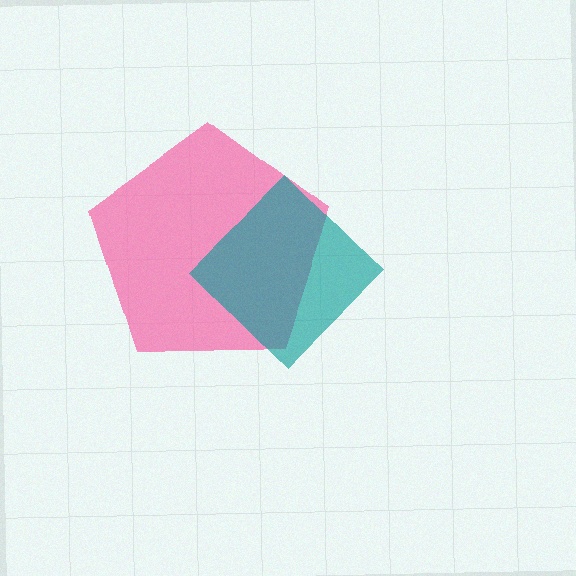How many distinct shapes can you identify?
There are 2 distinct shapes: a pink pentagon, a teal diamond.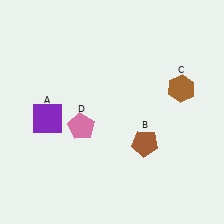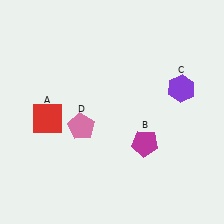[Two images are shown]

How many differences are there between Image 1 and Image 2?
There are 3 differences between the two images.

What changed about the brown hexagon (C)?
In Image 1, C is brown. In Image 2, it changed to purple.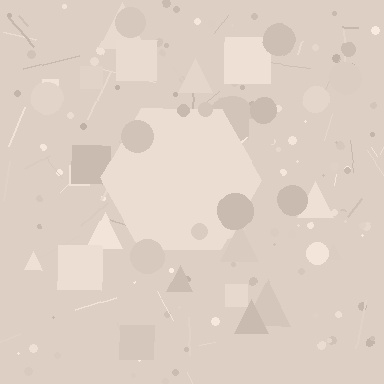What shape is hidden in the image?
A hexagon is hidden in the image.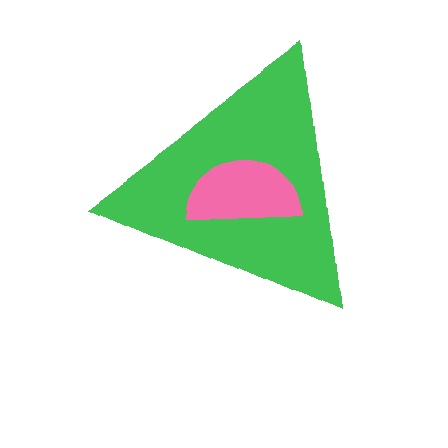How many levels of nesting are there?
2.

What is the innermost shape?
The pink semicircle.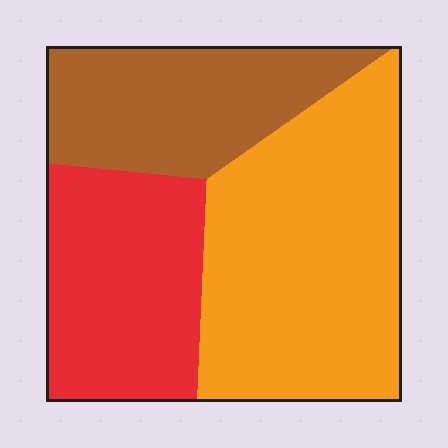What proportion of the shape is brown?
Brown covers around 25% of the shape.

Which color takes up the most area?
Orange, at roughly 45%.